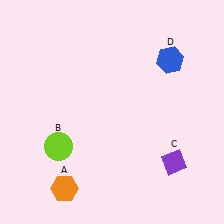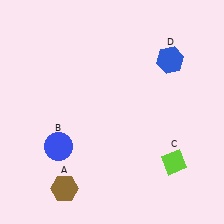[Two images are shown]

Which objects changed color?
A changed from orange to brown. B changed from lime to blue. C changed from purple to lime.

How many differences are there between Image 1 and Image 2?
There are 3 differences between the two images.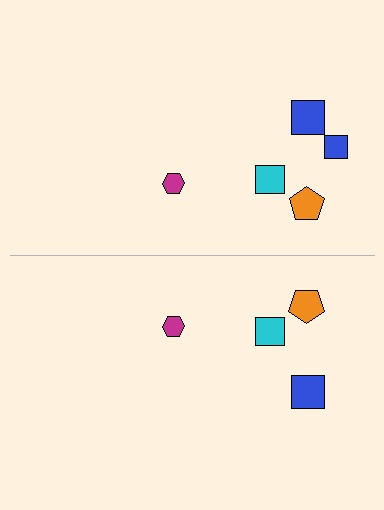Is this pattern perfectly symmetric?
No, the pattern is not perfectly symmetric. A blue square is missing from the bottom side.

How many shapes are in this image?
There are 9 shapes in this image.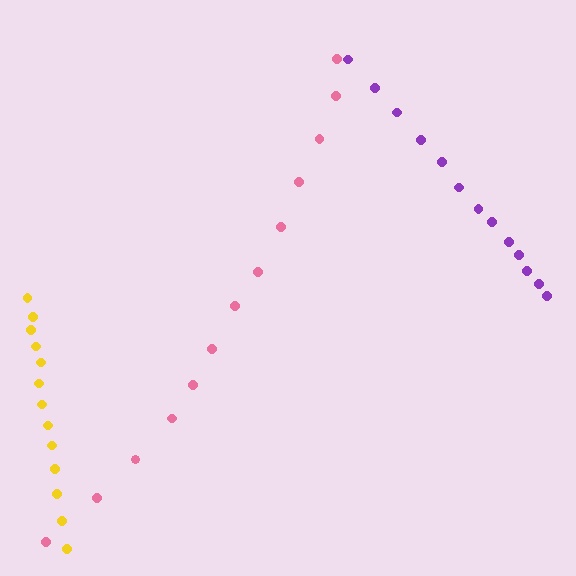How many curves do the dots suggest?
There are 3 distinct paths.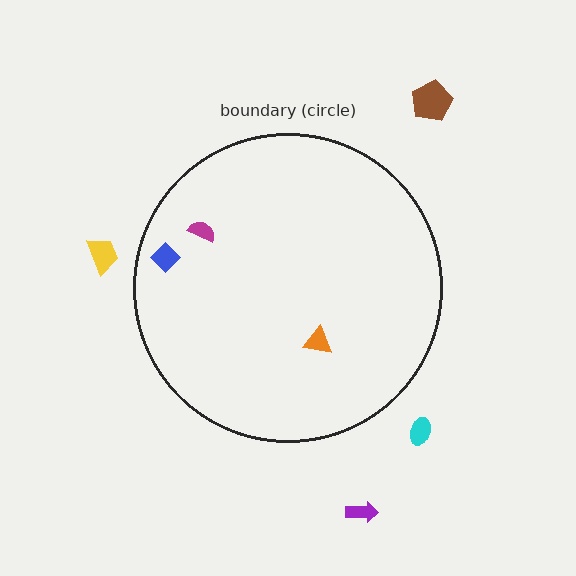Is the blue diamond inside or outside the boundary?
Inside.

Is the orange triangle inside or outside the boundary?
Inside.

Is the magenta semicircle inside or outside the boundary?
Inside.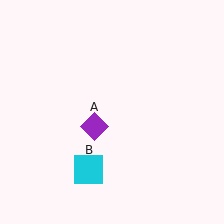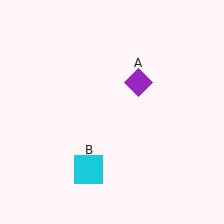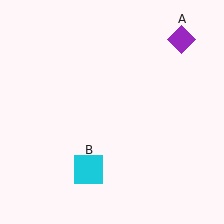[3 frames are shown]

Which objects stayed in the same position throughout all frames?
Cyan square (object B) remained stationary.